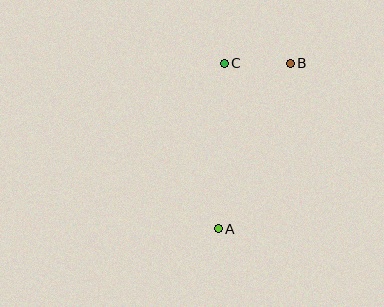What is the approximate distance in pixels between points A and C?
The distance between A and C is approximately 165 pixels.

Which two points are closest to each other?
Points B and C are closest to each other.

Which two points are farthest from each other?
Points A and B are farthest from each other.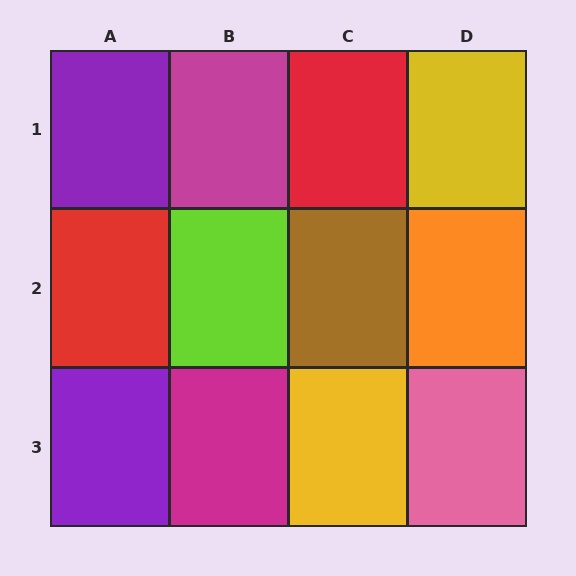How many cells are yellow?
2 cells are yellow.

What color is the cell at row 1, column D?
Yellow.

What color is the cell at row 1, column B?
Magenta.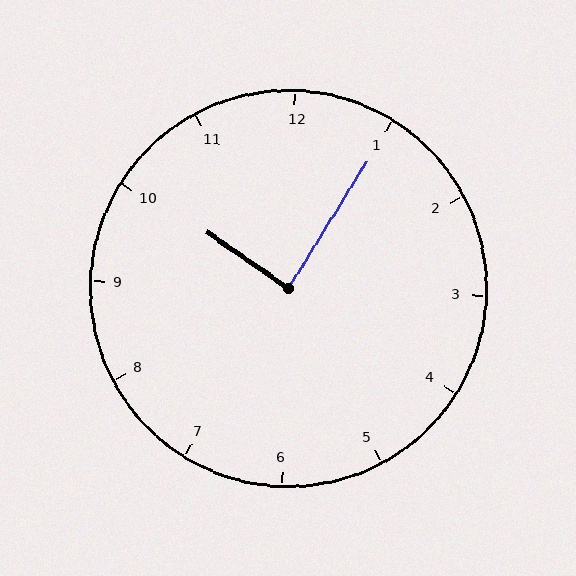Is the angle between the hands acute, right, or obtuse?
It is right.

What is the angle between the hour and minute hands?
Approximately 88 degrees.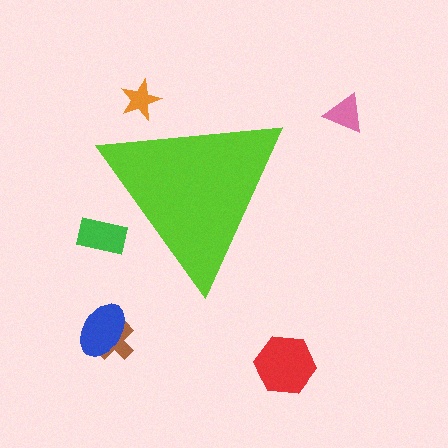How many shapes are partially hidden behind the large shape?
2 shapes are partially hidden.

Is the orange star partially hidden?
Yes, the orange star is partially hidden behind the lime triangle.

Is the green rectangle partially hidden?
Yes, the green rectangle is partially hidden behind the lime triangle.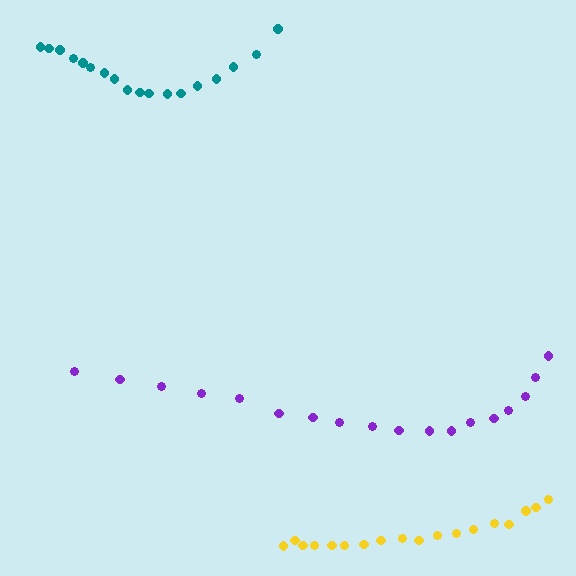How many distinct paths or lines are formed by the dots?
There are 3 distinct paths.